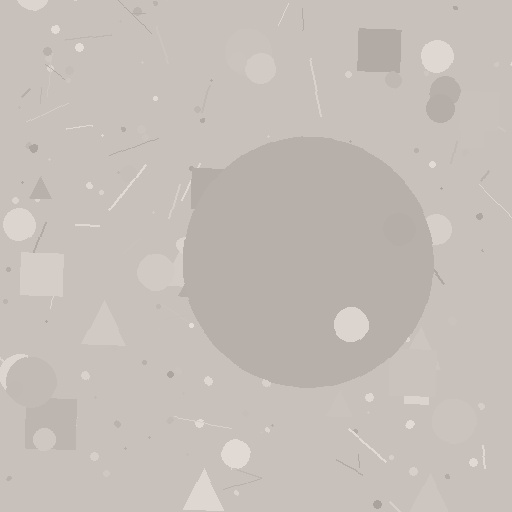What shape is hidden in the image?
A circle is hidden in the image.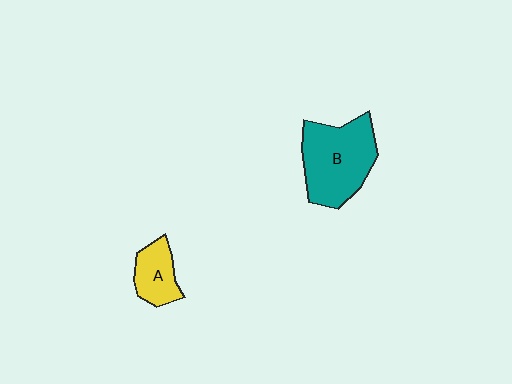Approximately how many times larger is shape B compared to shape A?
Approximately 2.3 times.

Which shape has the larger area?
Shape B (teal).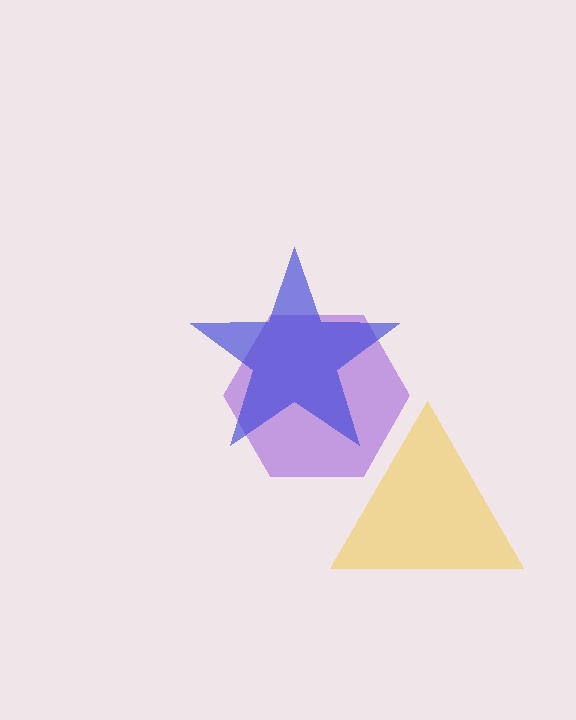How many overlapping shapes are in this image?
There are 3 overlapping shapes in the image.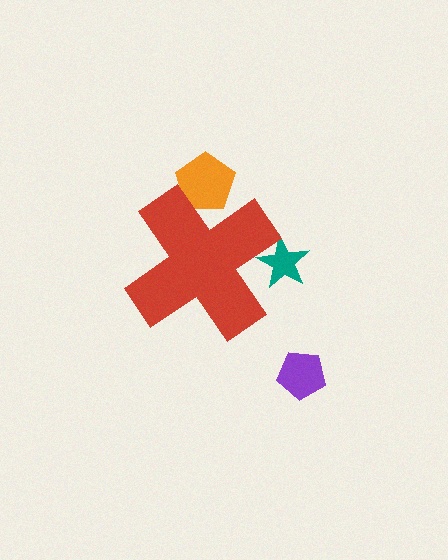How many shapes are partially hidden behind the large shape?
2 shapes are partially hidden.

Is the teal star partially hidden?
Yes, the teal star is partially hidden behind the red cross.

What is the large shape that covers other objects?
A red cross.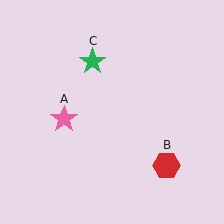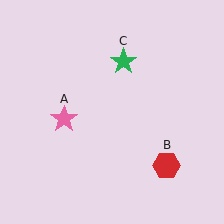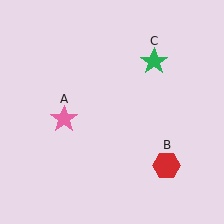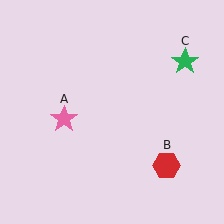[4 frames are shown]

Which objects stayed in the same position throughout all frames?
Pink star (object A) and red hexagon (object B) remained stationary.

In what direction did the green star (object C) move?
The green star (object C) moved right.